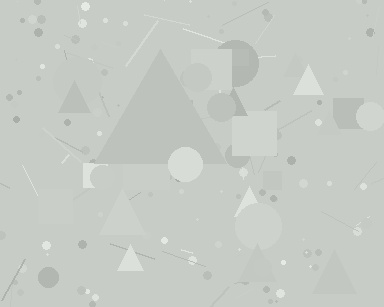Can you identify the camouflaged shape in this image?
The camouflaged shape is a triangle.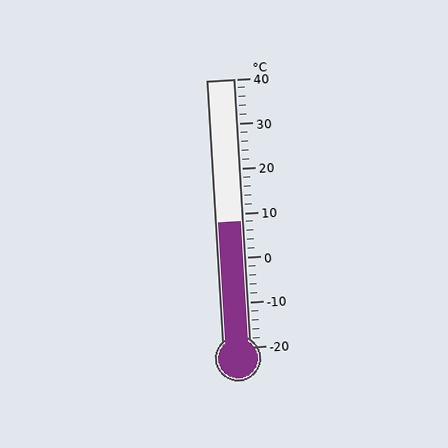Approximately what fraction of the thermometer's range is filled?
The thermometer is filled to approximately 45% of its range.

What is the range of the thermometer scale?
The thermometer scale ranges from -20°C to 40°C.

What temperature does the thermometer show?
The thermometer shows approximately 8°C.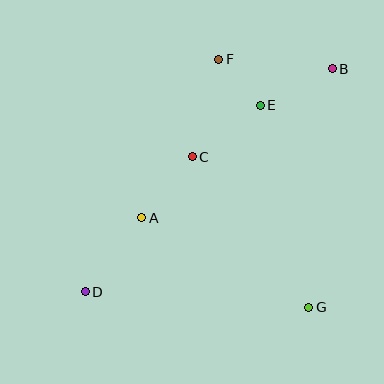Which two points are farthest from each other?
Points B and D are farthest from each other.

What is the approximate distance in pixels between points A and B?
The distance between A and B is approximately 242 pixels.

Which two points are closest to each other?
Points E and F are closest to each other.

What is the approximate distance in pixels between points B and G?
The distance between B and G is approximately 240 pixels.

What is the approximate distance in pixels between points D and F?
The distance between D and F is approximately 268 pixels.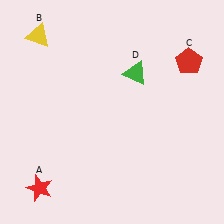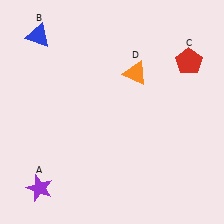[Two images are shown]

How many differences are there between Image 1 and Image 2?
There are 3 differences between the two images.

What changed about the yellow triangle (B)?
In Image 1, B is yellow. In Image 2, it changed to blue.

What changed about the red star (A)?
In Image 1, A is red. In Image 2, it changed to purple.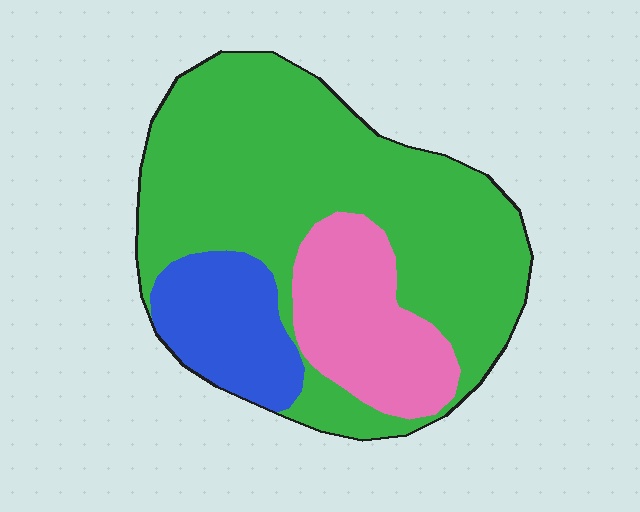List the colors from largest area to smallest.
From largest to smallest: green, pink, blue.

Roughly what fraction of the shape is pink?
Pink takes up about one fifth (1/5) of the shape.